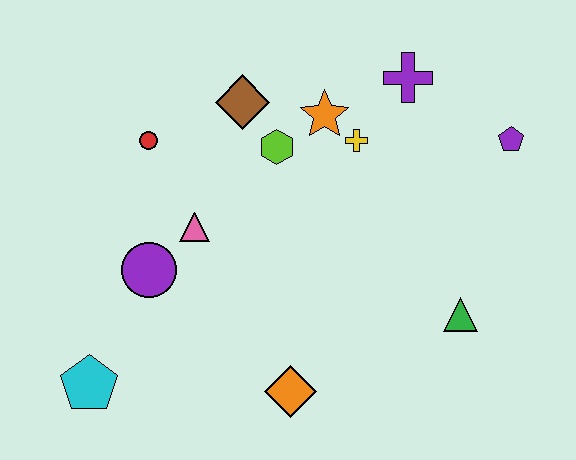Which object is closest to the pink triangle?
The purple circle is closest to the pink triangle.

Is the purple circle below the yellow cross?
Yes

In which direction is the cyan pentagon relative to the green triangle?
The cyan pentagon is to the left of the green triangle.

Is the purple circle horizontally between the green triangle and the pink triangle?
No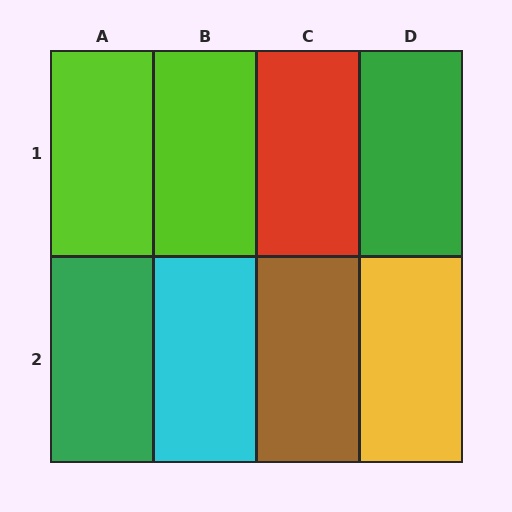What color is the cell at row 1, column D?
Green.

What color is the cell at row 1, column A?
Lime.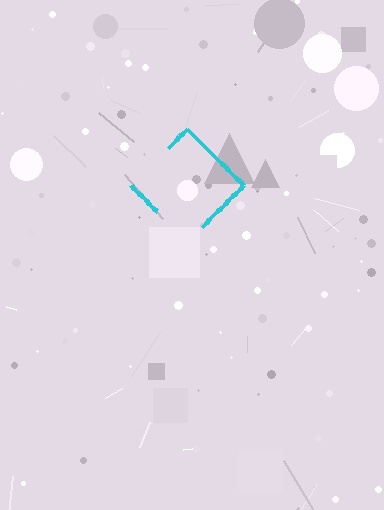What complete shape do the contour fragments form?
The contour fragments form a diamond.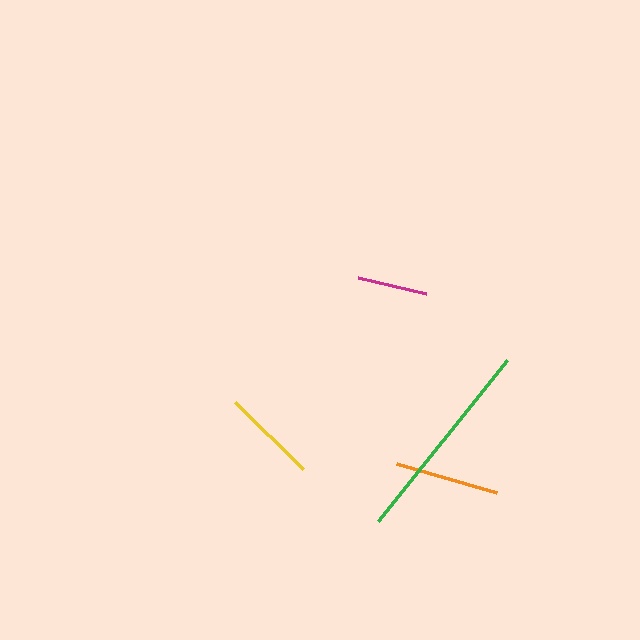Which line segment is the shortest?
The magenta line is the shortest at approximately 70 pixels.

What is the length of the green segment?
The green segment is approximately 207 pixels long.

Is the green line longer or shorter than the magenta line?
The green line is longer than the magenta line.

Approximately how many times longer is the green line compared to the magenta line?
The green line is approximately 3.0 times the length of the magenta line.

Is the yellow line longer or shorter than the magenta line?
The yellow line is longer than the magenta line.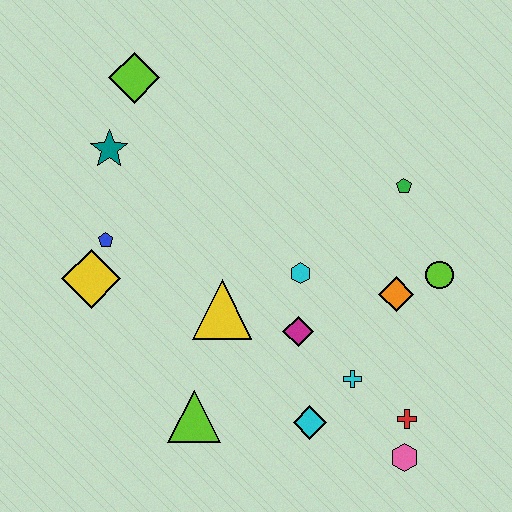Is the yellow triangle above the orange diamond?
No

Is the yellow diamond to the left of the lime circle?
Yes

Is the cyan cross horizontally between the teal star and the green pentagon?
Yes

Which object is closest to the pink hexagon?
The red cross is closest to the pink hexagon.